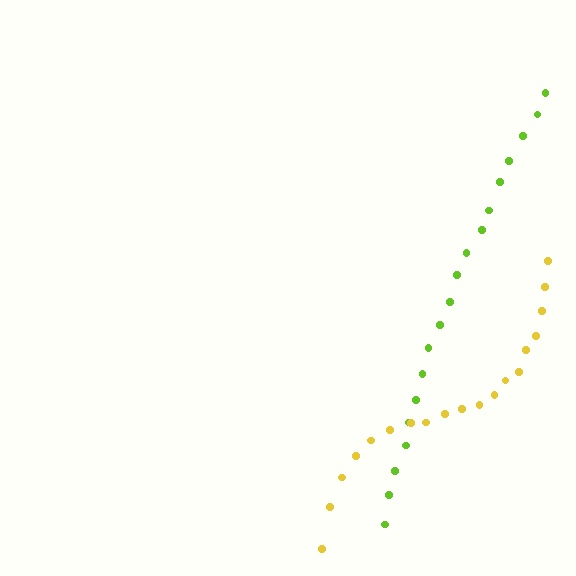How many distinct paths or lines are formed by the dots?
There are 2 distinct paths.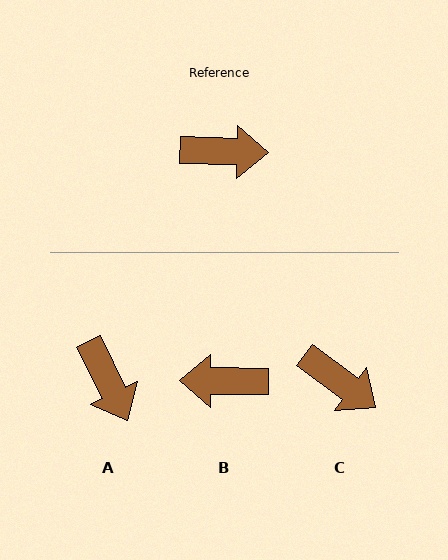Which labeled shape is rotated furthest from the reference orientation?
B, about 179 degrees away.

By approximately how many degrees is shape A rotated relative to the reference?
Approximately 62 degrees clockwise.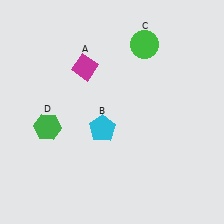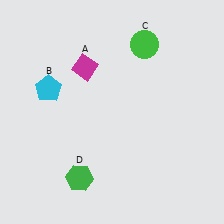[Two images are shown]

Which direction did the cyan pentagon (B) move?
The cyan pentagon (B) moved left.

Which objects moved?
The objects that moved are: the cyan pentagon (B), the green hexagon (D).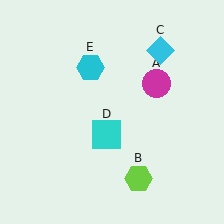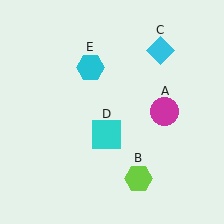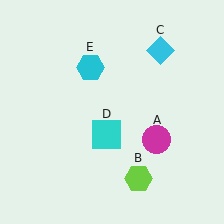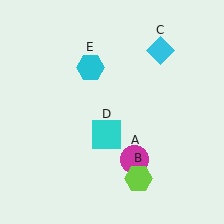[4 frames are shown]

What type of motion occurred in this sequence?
The magenta circle (object A) rotated clockwise around the center of the scene.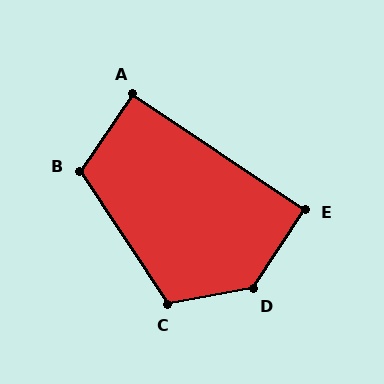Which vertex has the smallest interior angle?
E, at approximately 91 degrees.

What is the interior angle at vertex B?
Approximately 112 degrees (obtuse).